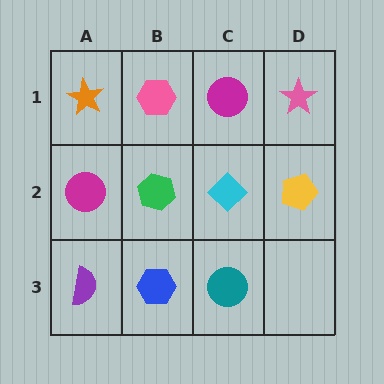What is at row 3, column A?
A purple semicircle.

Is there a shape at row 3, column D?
No, that cell is empty.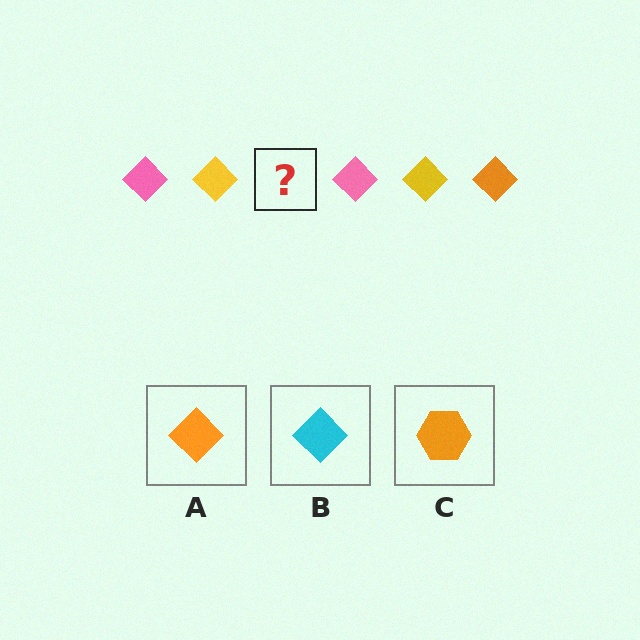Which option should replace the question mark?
Option A.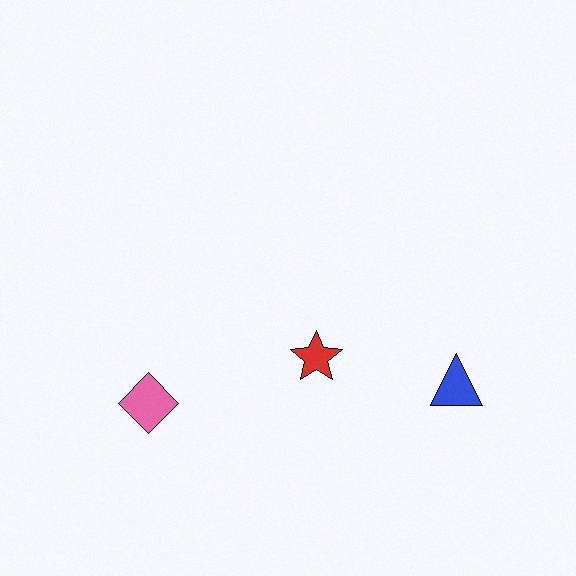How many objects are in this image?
There are 3 objects.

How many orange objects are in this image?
There are no orange objects.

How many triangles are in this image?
There is 1 triangle.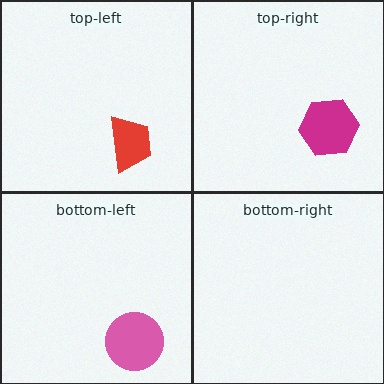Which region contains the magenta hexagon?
The top-right region.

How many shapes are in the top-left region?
1.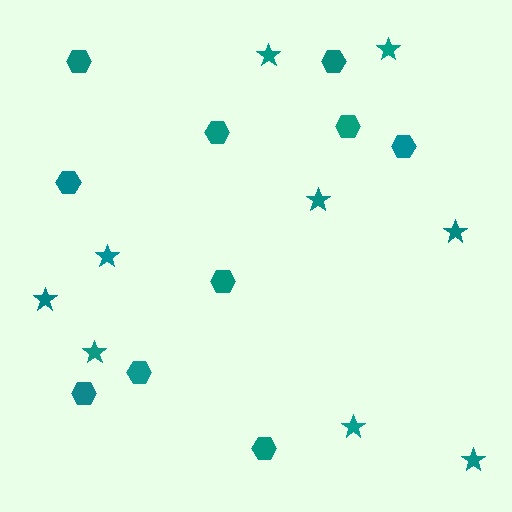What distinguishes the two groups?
There are 2 groups: one group of hexagons (10) and one group of stars (9).